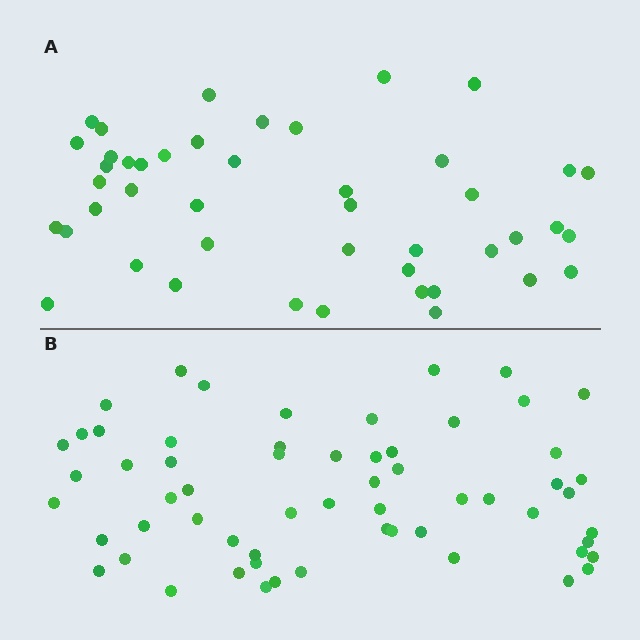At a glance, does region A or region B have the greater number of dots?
Region B (the bottom region) has more dots.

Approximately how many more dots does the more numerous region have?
Region B has approximately 15 more dots than region A.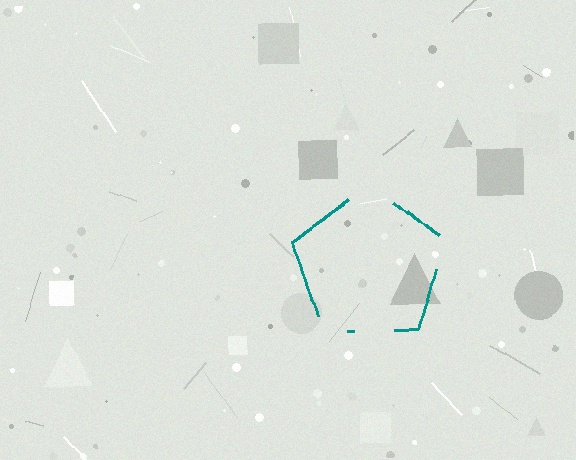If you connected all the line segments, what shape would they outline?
They would outline a pentagon.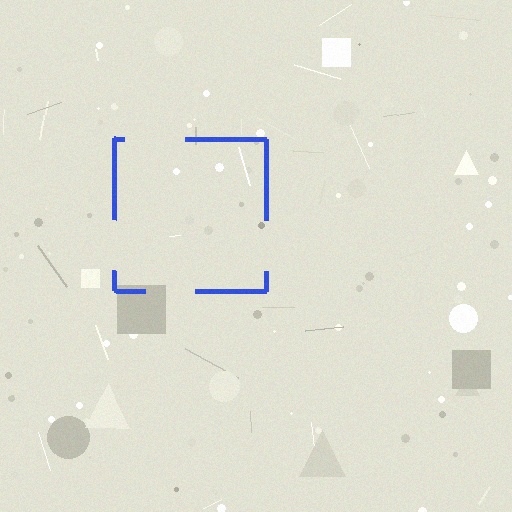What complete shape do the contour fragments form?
The contour fragments form a square.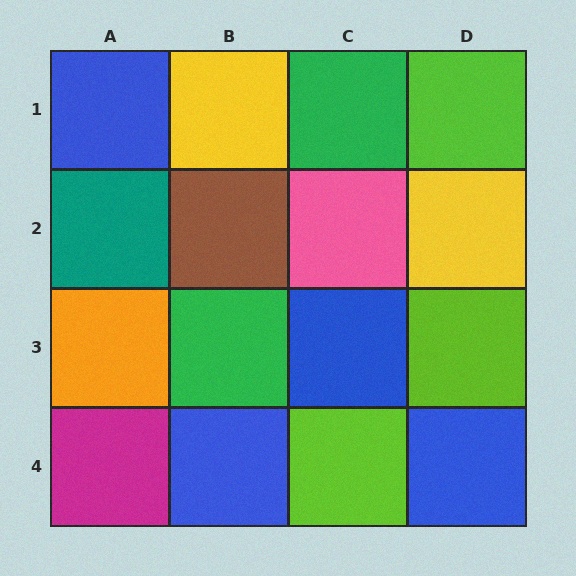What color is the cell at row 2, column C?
Pink.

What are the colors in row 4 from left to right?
Magenta, blue, lime, blue.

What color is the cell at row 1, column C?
Green.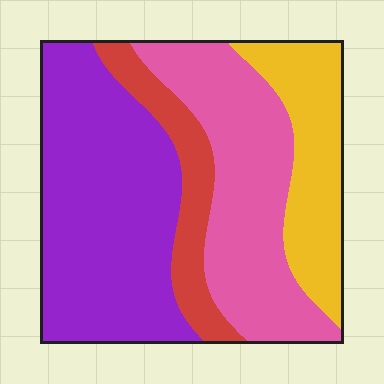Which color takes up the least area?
Red, at roughly 10%.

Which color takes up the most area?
Purple, at roughly 40%.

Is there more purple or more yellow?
Purple.